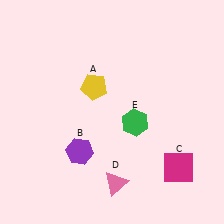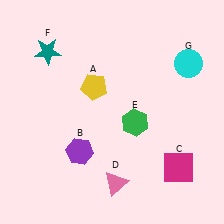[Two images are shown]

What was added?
A teal star (F), a cyan circle (G) were added in Image 2.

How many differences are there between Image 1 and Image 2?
There are 2 differences between the two images.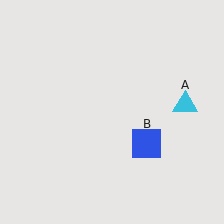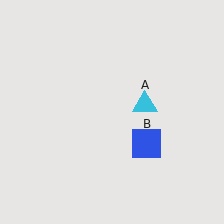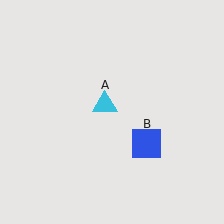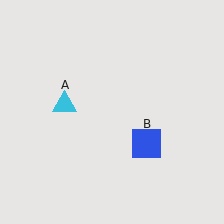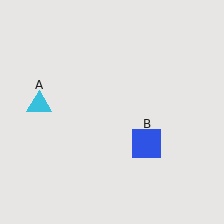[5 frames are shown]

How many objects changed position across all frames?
1 object changed position: cyan triangle (object A).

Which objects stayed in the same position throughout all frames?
Blue square (object B) remained stationary.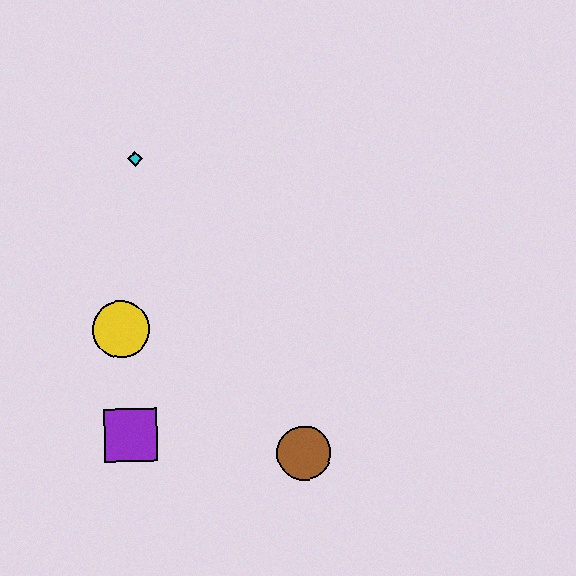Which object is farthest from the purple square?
The cyan diamond is farthest from the purple square.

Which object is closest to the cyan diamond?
The yellow circle is closest to the cyan diamond.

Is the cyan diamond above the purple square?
Yes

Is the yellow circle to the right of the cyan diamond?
No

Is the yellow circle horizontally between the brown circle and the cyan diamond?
No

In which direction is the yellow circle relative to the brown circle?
The yellow circle is to the left of the brown circle.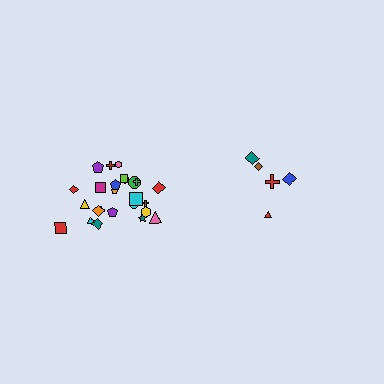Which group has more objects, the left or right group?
The left group.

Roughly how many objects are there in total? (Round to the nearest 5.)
Roughly 30 objects in total.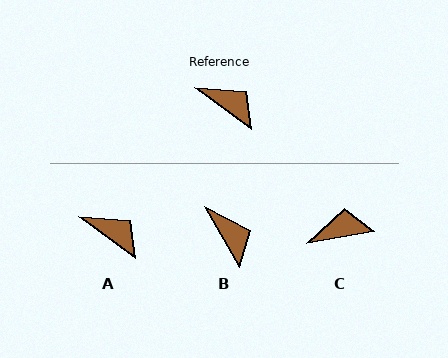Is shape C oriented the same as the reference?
No, it is off by about 46 degrees.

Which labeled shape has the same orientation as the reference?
A.